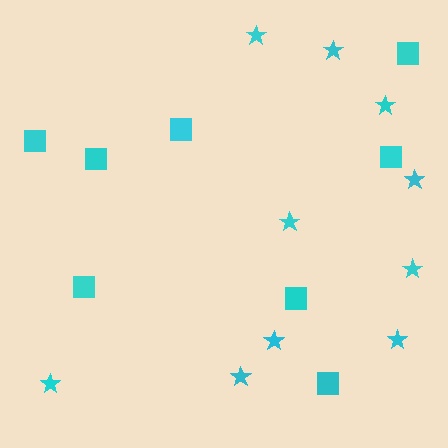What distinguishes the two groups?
There are 2 groups: one group of stars (10) and one group of squares (8).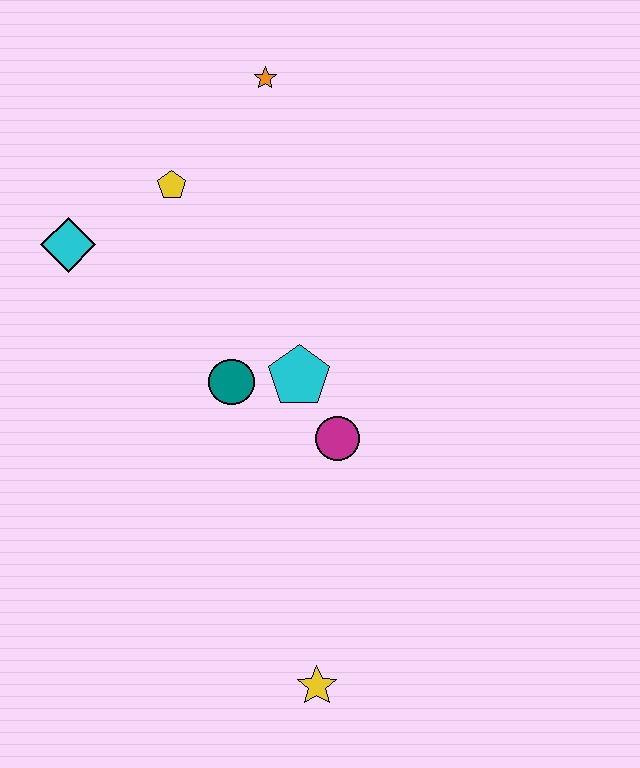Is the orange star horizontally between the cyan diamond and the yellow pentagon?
No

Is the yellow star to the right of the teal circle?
Yes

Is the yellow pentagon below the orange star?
Yes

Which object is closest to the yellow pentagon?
The cyan diamond is closest to the yellow pentagon.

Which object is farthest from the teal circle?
The yellow star is farthest from the teal circle.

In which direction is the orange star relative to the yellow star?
The orange star is above the yellow star.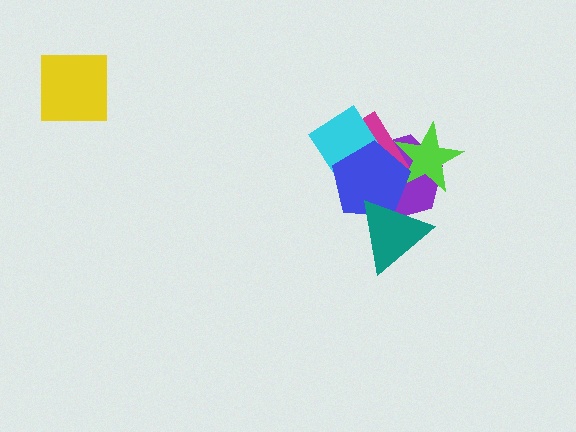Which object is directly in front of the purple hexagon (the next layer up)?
The magenta diamond is directly in front of the purple hexagon.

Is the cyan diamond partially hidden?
Yes, it is partially covered by another shape.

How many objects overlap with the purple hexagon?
4 objects overlap with the purple hexagon.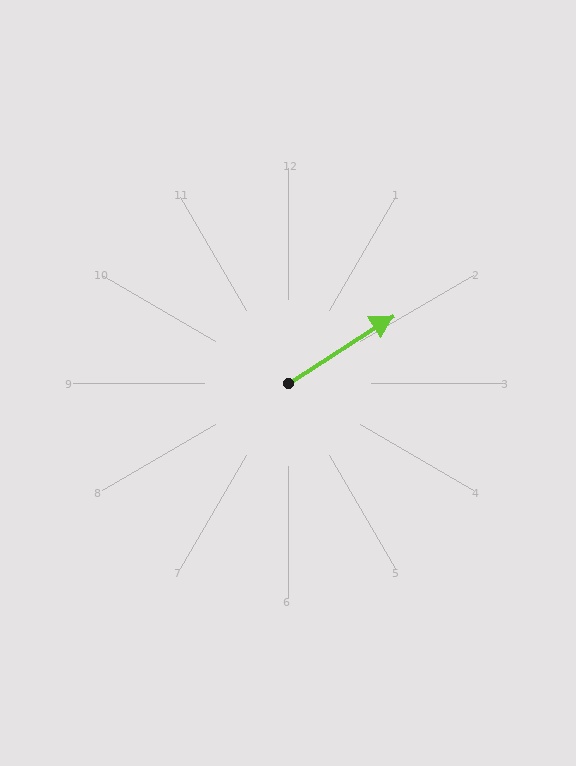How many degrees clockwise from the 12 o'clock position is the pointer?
Approximately 57 degrees.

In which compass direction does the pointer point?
Northeast.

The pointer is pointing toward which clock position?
Roughly 2 o'clock.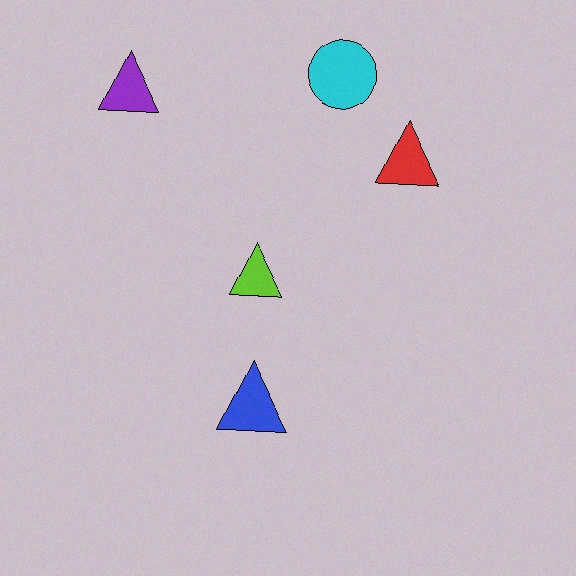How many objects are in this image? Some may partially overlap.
There are 5 objects.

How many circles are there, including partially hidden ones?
There is 1 circle.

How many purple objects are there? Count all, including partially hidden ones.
There is 1 purple object.